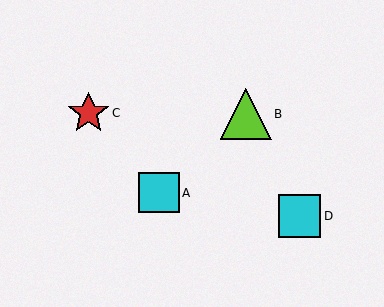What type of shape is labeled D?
Shape D is a cyan square.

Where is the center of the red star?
The center of the red star is at (88, 113).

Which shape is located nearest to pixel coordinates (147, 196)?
The cyan square (labeled A) at (159, 193) is nearest to that location.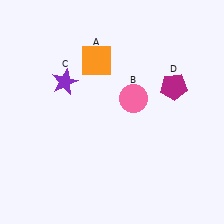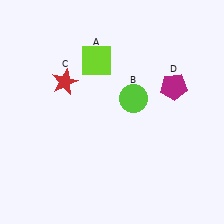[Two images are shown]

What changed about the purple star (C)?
In Image 1, C is purple. In Image 2, it changed to red.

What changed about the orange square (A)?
In Image 1, A is orange. In Image 2, it changed to lime.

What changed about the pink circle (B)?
In Image 1, B is pink. In Image 2, it changed to lime.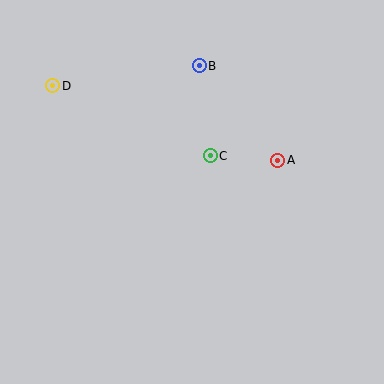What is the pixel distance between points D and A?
The distance between D and A is 237 pixels.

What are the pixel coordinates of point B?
Point B is at (199, 66).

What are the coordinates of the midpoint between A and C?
The midpoint between A and C is at (244, 158).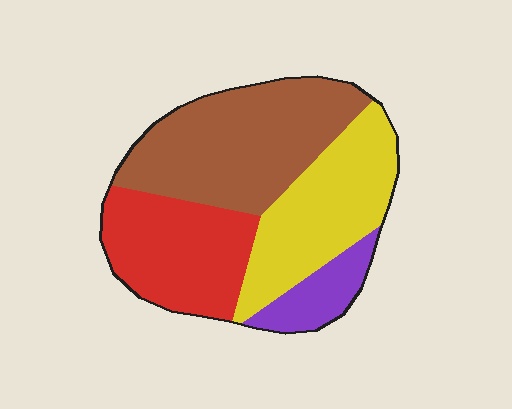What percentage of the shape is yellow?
Yellow takes up about one quarter (1/4) of the shape.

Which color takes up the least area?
Purple, at roughly 10%.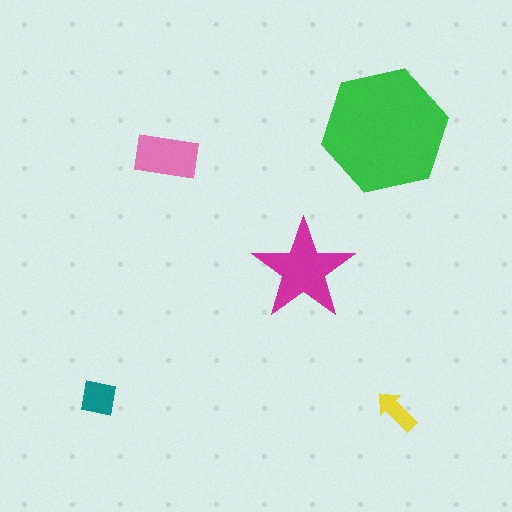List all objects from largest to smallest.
The green hexagon, the magenta star, the pink rectangle, the teal square, the yellow arrow.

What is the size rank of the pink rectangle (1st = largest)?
3rd.